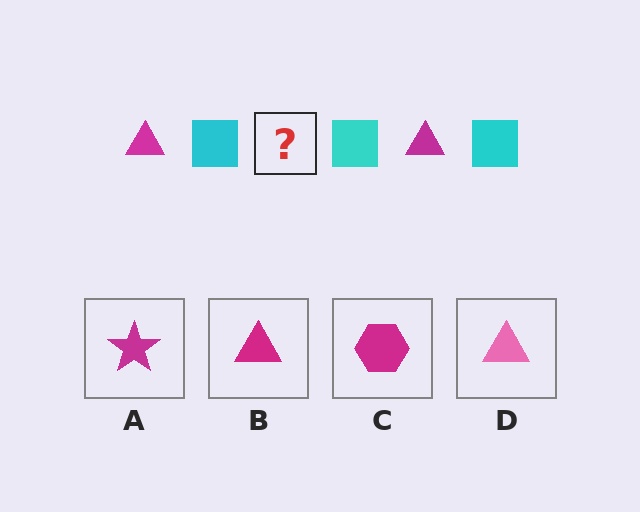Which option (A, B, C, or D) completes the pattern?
B.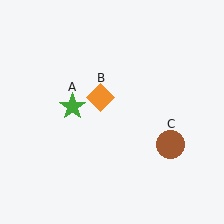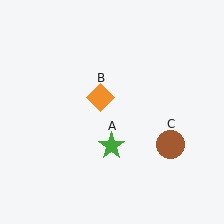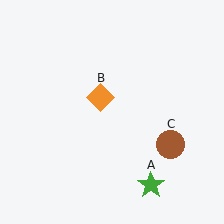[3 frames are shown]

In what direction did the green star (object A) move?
The green star (object A) moved down and to the right.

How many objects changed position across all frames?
1 object changed position: green star (object A).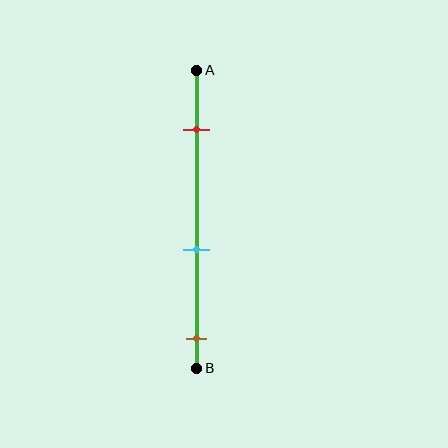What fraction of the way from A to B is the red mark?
The red mark is approximately 20% (0.2) of the way from A to B.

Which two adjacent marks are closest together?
The cyan and brown marks are the closest adjacent pair.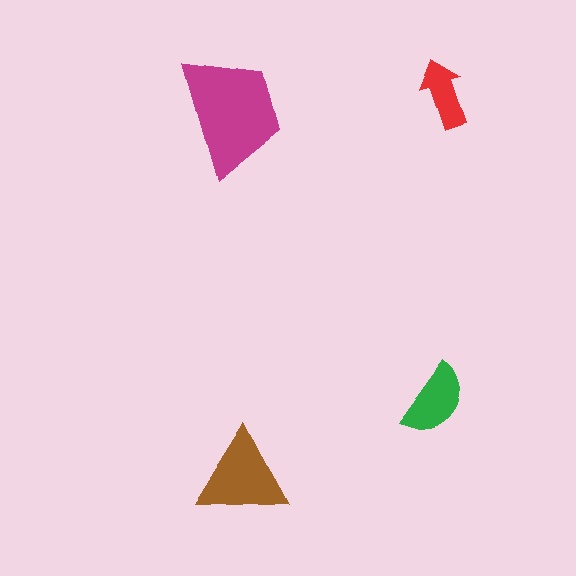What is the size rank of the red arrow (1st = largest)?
4th.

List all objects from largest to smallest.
The magenta trapezoid, the brown triangle, the green semicircle, the red arrow.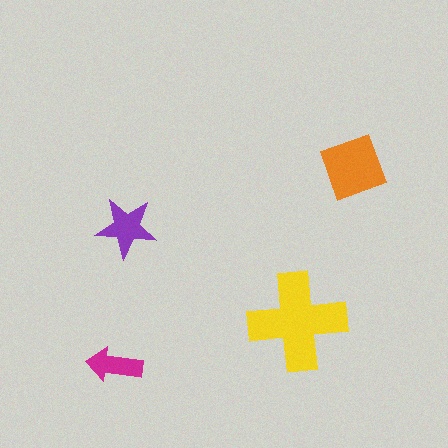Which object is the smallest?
The magenta arrow.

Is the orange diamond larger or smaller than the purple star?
Larger.